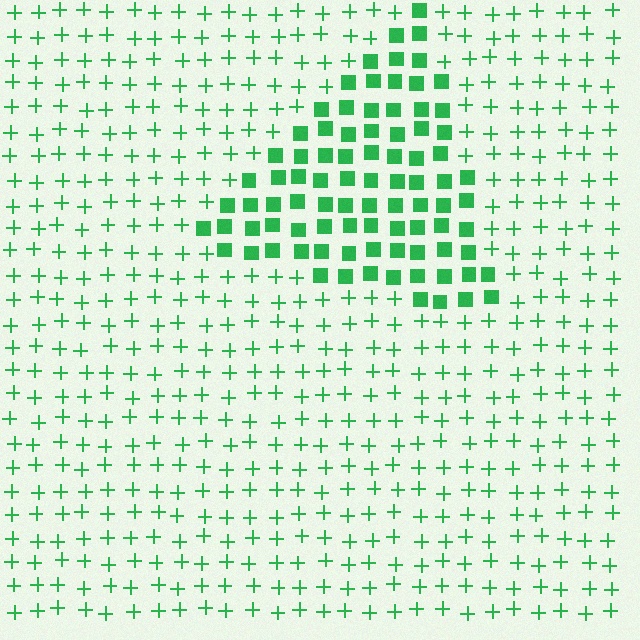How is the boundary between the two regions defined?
The boundary is defined by a change in element shape: squares inside vs. plus signs outside. All elements share the same color and spacing.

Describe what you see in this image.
The image is filled with small green elements arranged in a uniform grid. A triangle-shaped region contains squares, while the surrounding area contains plus signs. The boundary is defined purely by the change in element shape.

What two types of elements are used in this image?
The image uses squares inside the triangle region and plus signs outside it.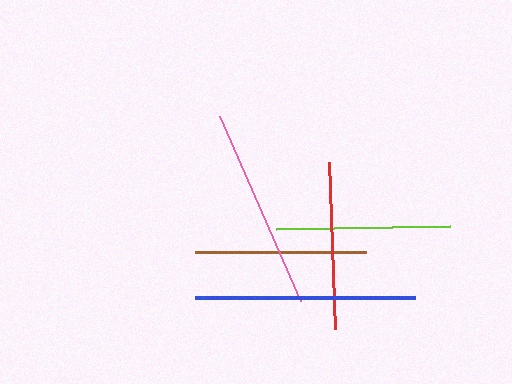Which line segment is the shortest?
The red line is the shortest at approximately 166 pixels.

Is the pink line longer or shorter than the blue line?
The blue line is longer than the pink line.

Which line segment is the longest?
The blue line is the longest at approximately 220 pixels.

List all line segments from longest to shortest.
From longest to shortest: blue, pink, lime, brown, red.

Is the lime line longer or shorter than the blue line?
The blue line is longer than the lime line.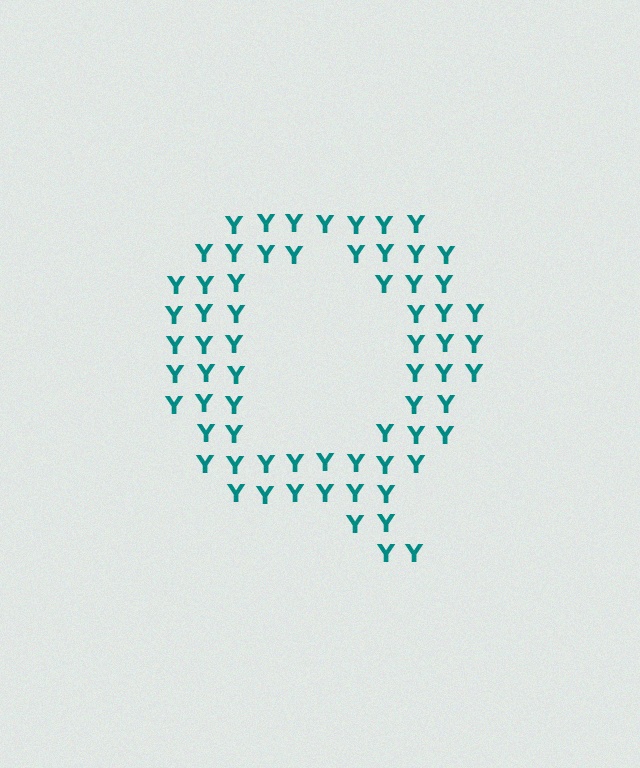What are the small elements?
The small elements are letter Y's.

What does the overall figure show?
The overall figure shows the letter Q.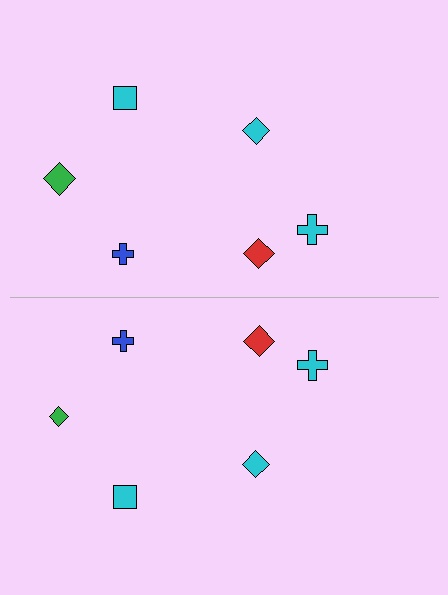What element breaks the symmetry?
The green diamond on the bottom side has a different size than its mirror counterpart.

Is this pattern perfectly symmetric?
No, the pattern is not perfectly symmetric. The green diamond on the bottom side has a different size than its mirror counterpart.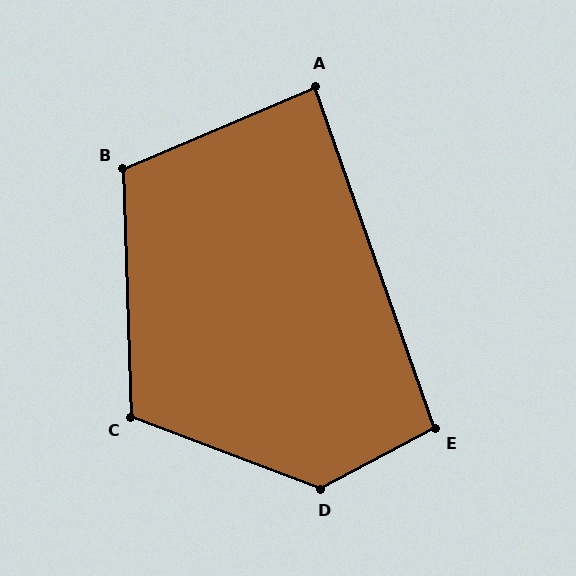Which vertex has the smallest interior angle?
A, at approximately 86 degrees.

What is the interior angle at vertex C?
Approximately 113 degrees (obtuse).